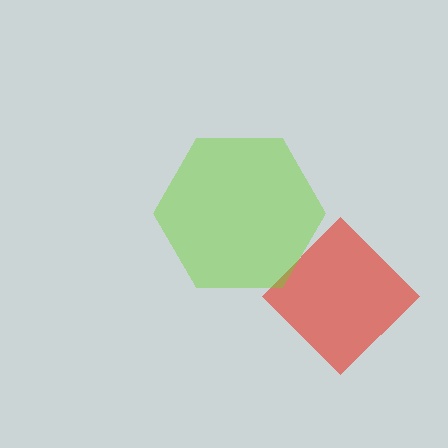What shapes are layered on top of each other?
The layered shapes are: a red diamond, a lime hexagon.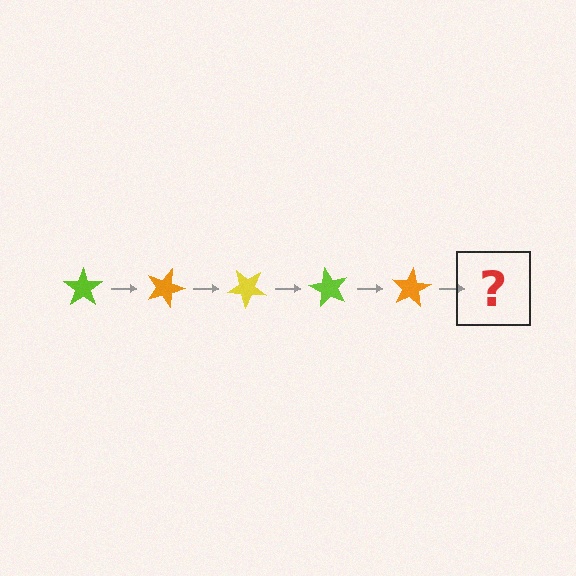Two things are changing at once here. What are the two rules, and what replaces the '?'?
The two rules are that it rotates 20 degrees each step and the color cycles through lime, orange, and yellow. The '?' should be a yellow star, rotated 100 degrees from the start.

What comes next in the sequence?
The next element should be a yellow star, rotated 100 degrees from the start.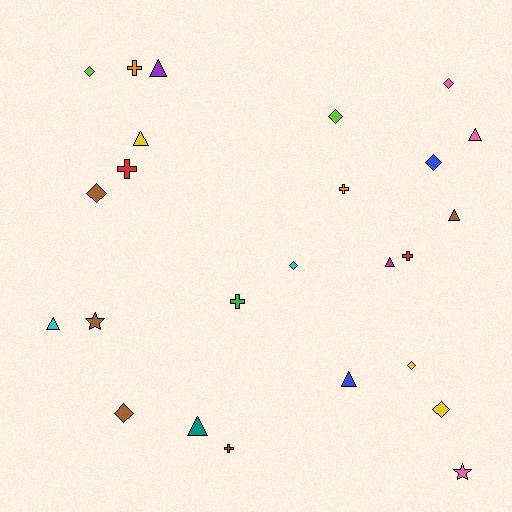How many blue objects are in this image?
There are 2 blue objects.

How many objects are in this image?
There are 25 objects.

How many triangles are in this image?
There are 8 triangles.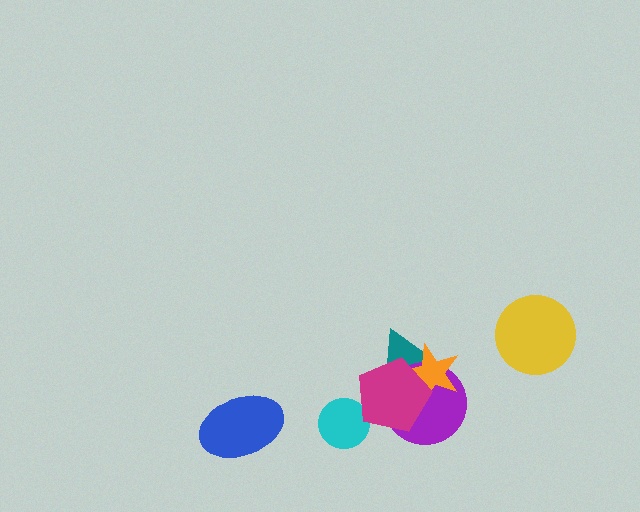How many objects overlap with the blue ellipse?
0 objects overlap with the blue ellipse.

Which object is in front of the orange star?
The magenta pentagon is in front of the orange star.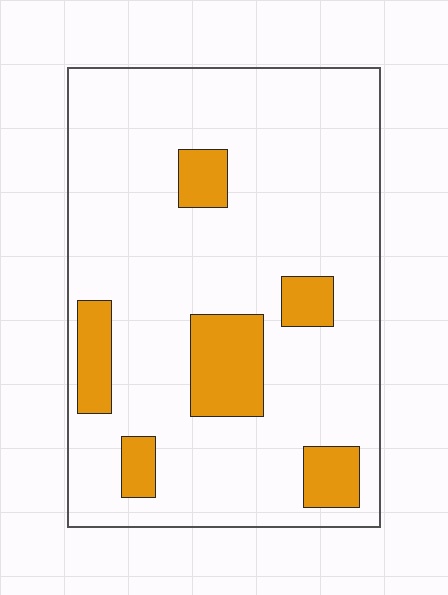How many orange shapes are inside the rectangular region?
6.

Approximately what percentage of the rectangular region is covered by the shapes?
Approximately 15%.